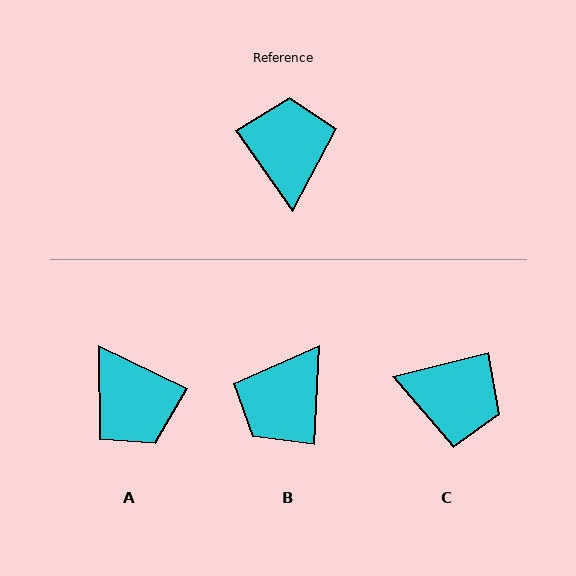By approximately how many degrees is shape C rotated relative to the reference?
Approximately 111 degrees clockwise.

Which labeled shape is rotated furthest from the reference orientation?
A, about 151 degrees away.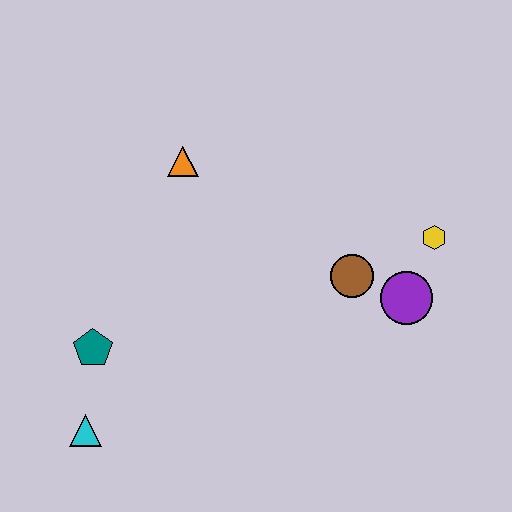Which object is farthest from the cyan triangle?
The yellow hexagon is farthest from the cyan triangle.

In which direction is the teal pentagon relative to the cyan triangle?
The teal pentagon is above the cyan triangle.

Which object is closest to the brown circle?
The purple circle is closest to the brown circle.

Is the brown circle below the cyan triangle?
No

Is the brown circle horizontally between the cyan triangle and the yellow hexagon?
Yes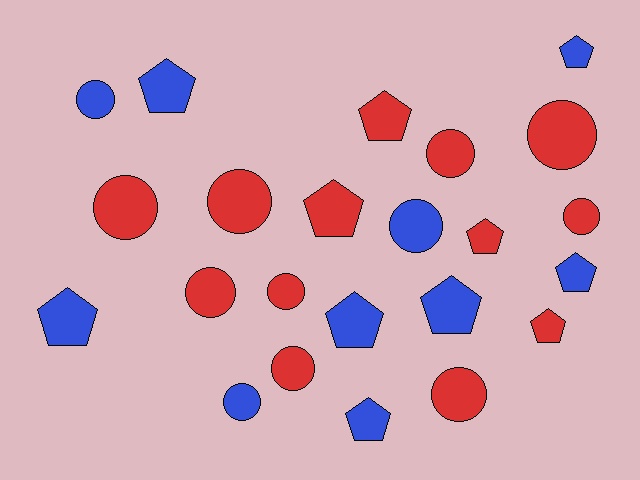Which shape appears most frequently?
Circle, with 12 objects.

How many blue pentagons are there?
There are 7 blue pentagons.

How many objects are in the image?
There are 23 objects.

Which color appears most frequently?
Red, with 13 objects.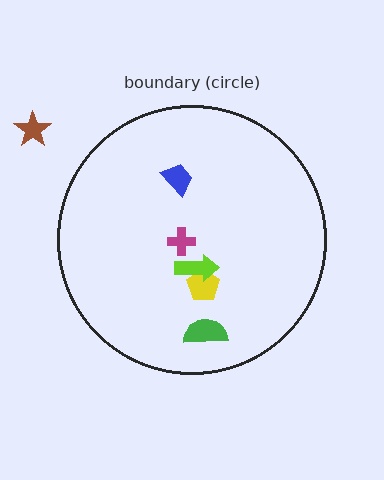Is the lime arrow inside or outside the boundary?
Inside.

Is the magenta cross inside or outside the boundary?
Inside.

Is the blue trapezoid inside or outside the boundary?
Inside.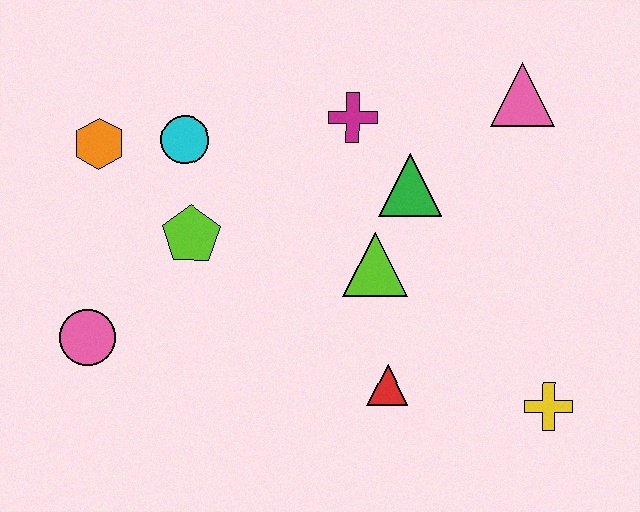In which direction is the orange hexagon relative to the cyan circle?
The orange hexagon is to the left of the cyan circle.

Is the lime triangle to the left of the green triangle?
Yes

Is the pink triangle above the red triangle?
Yes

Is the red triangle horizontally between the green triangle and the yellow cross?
No